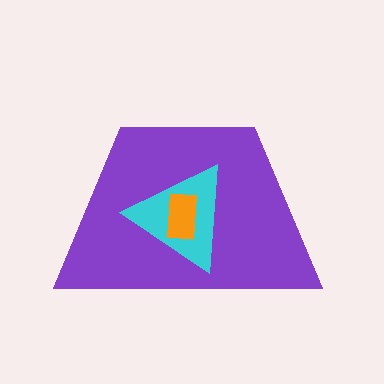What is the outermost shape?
The purple trapezoid.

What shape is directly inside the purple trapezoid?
The cyan triangle.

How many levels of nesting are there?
3.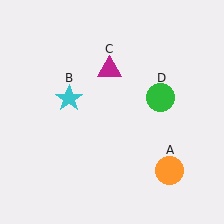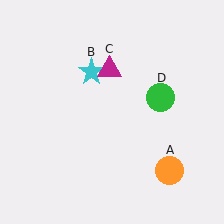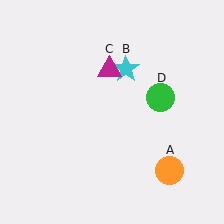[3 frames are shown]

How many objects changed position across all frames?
1 object changed position: cyan star (object B).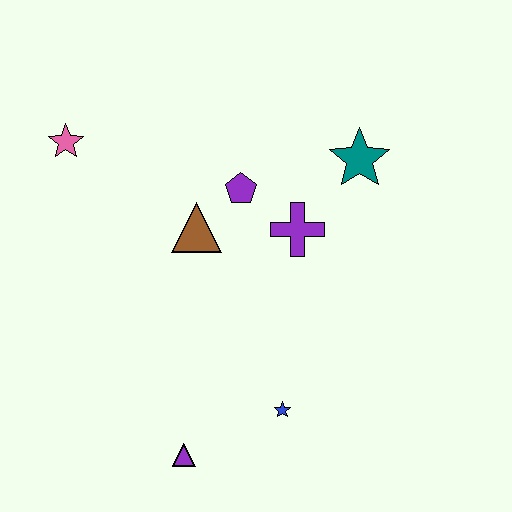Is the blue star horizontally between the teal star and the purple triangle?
Yes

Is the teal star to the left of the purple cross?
No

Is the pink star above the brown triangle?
Yes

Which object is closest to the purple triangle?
The blue star is closest to the purple triangle.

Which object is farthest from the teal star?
The purple triangle is farthest from the teal star.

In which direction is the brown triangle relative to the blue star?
The brown triangle is above the blue star.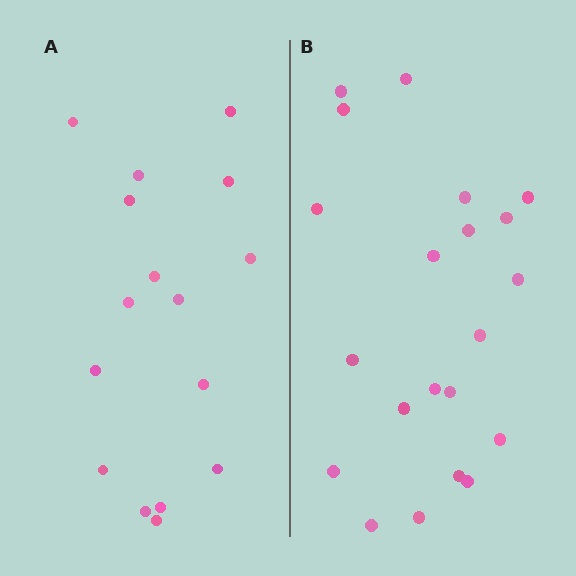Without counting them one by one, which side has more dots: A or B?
Region B (the right region) has more dots.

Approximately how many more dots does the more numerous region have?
Region B has about 5 more dots than region A.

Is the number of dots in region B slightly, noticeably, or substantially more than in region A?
Region B has noticeably more, but not dramatically so. The ratio is roughly 1.3 to 1.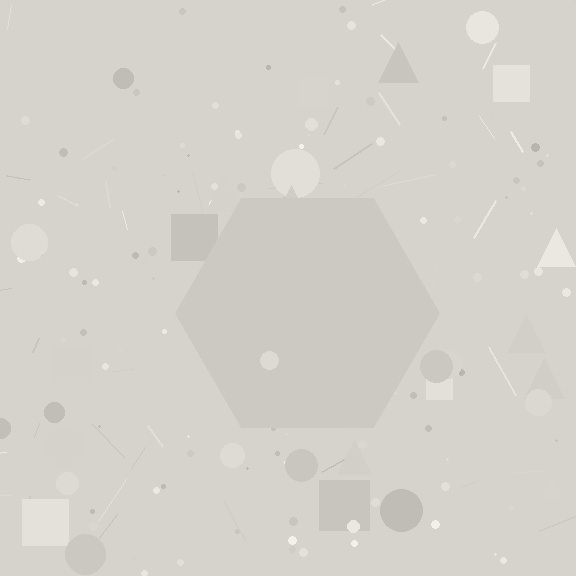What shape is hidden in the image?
A hexagon is hidden in the image.